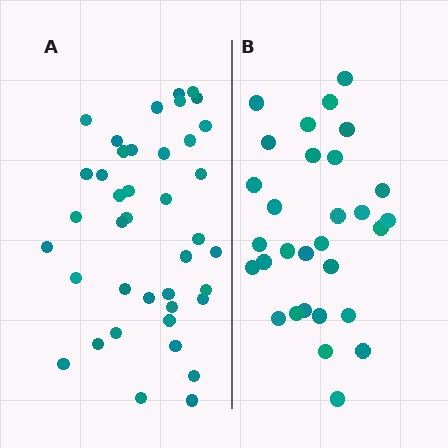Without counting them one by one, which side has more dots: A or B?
Region A (the left region) has more dots.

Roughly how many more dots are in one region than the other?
Region A has roughly 10 or so more dots than region B.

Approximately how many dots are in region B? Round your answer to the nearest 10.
About 30 dots.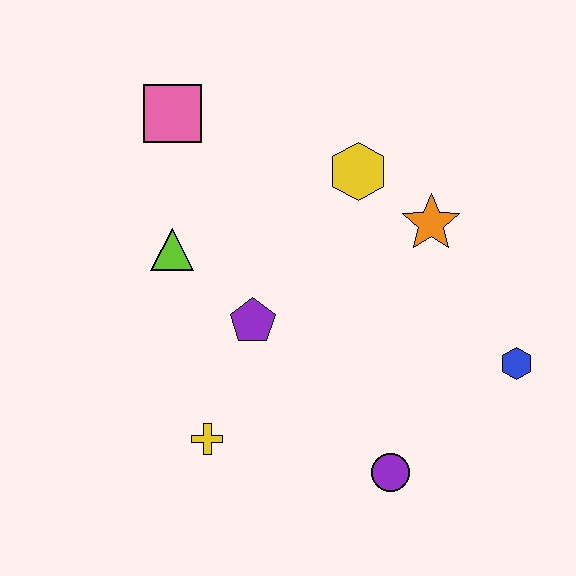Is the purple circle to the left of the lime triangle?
No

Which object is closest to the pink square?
The lime triangle is closest to the pink square.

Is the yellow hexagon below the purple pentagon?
No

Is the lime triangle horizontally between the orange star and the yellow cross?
No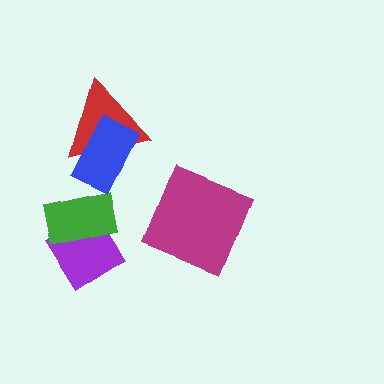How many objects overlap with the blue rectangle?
1 object overlaps with the blue rectangle.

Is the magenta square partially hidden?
No, no other shape covers it.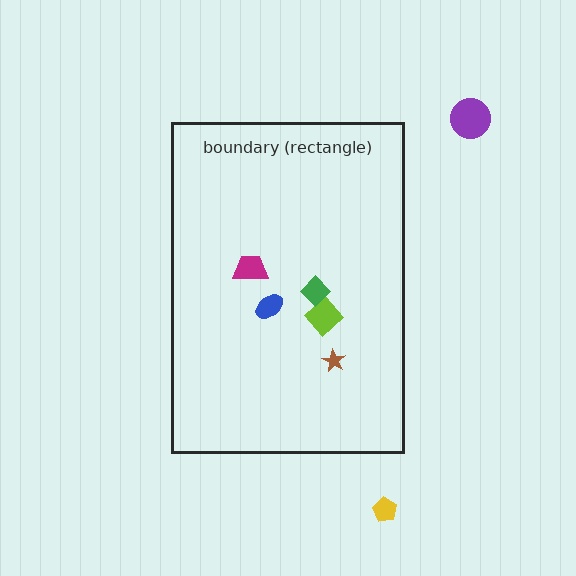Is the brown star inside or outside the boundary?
Inside.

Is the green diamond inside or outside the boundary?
Inside.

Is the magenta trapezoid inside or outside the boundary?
Inside.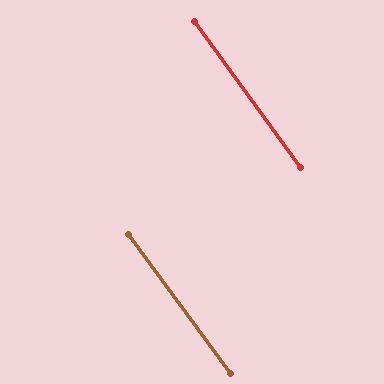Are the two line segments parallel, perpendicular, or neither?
Parallel — their directions differ by only 0.1°.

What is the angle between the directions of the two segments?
Approximately 0 degrees.